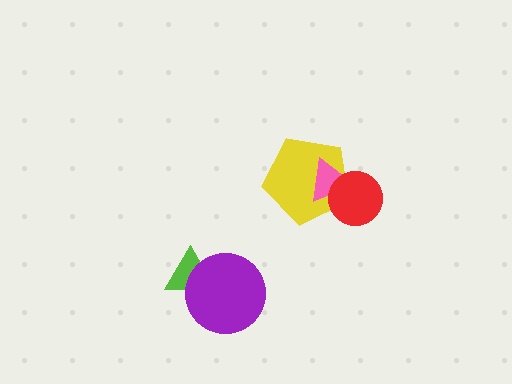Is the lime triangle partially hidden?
Yes, it is partially covered by another shape.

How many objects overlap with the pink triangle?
2 objects overlap with the pink triangle.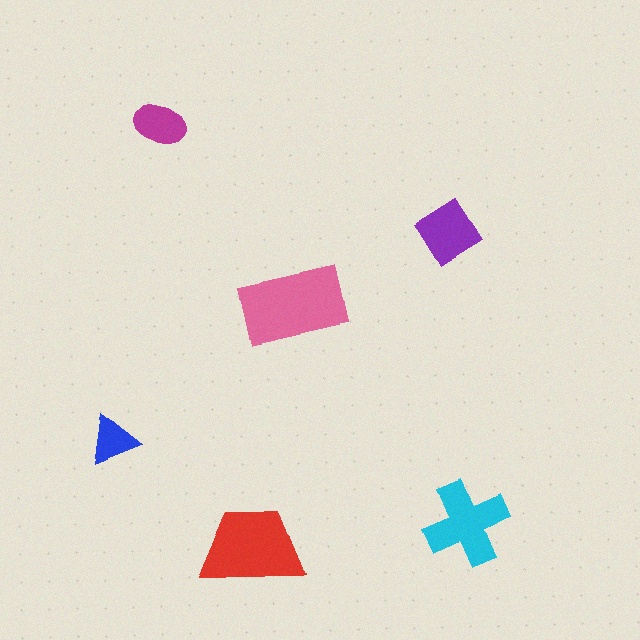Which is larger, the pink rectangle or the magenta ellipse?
The pink rectangle.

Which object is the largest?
The pink rectangle.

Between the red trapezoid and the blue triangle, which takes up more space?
The red trapezoid.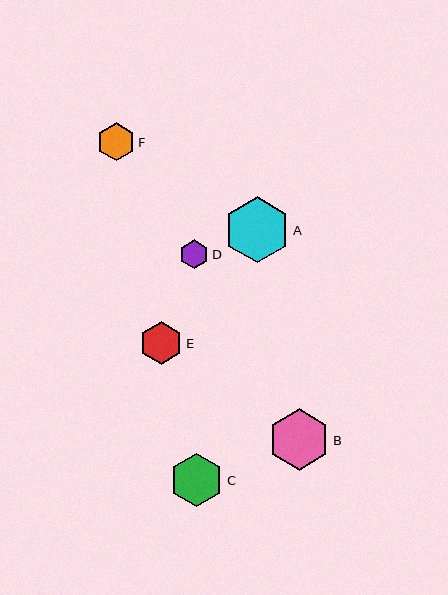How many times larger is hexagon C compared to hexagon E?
Hexagon C is approximately 1.2 times the size of hexagon E.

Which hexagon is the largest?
Hexagon A is the largest with a size of approximately 66 pixels.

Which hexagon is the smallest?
Hexagon D is the smallest with a size of approximately 29 pixels.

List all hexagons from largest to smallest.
From largest to smallest: A, B, C, E, F, D.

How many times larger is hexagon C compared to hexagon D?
Hexagon C is approximately 1.8 times the size of hexagon D.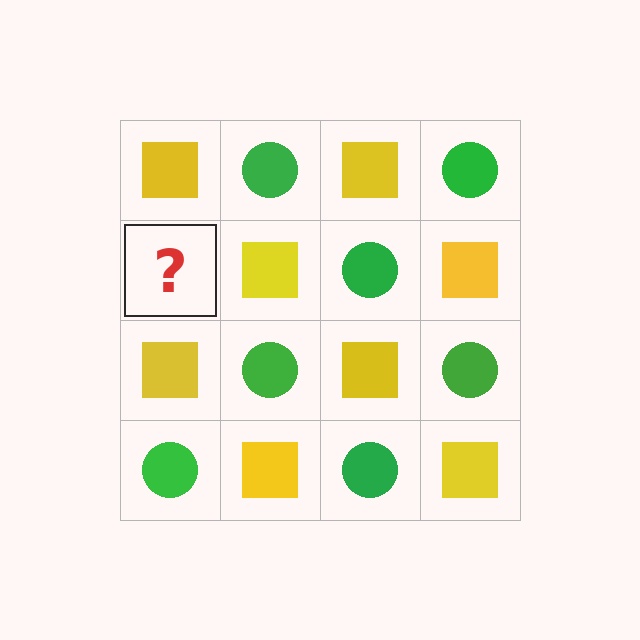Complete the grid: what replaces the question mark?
The question mark should be replaced with a green circle.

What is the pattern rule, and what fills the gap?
The rule is that it alternates yellow square and green circle in a checkerboard pattern. The gap should be filled with a green circle.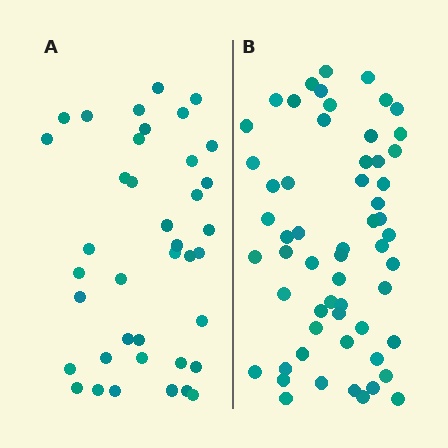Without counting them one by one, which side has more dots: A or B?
Region B (the right region) has more dots.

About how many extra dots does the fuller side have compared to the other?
Region B has approximately 20 more dots than region A.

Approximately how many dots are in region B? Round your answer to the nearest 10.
About 60 dots. (The exact count is 58, which rounds to 60.)